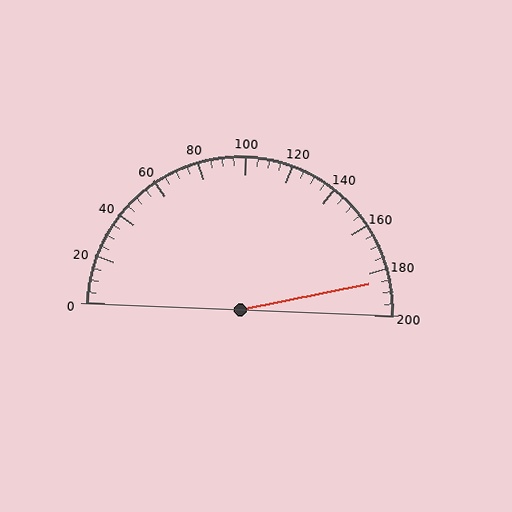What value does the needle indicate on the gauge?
The needle indicates approximately 185.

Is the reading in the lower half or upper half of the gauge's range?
The reading is in the upper half of the range (0 to 200).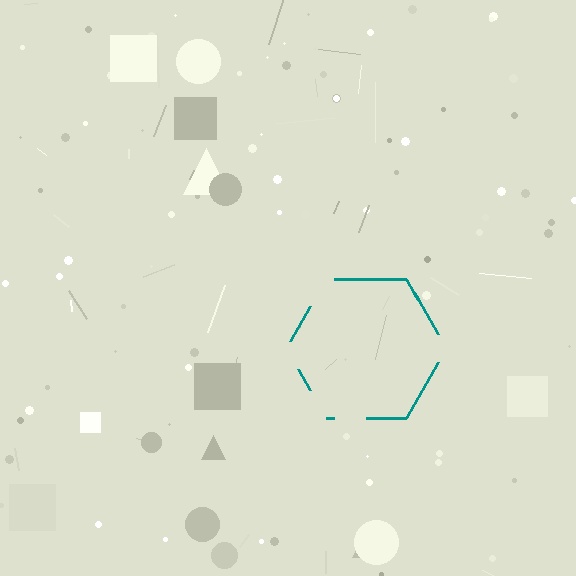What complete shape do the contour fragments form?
The contour fragments form a hexagon.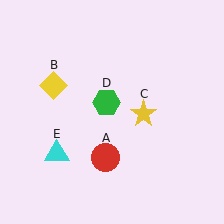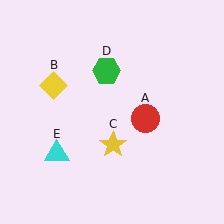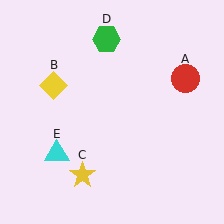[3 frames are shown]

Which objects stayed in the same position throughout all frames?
Yellow diamond (object B) and cyan triangle (object E) remained stationary.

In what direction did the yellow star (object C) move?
The yellow star (object C) moved down and to the left.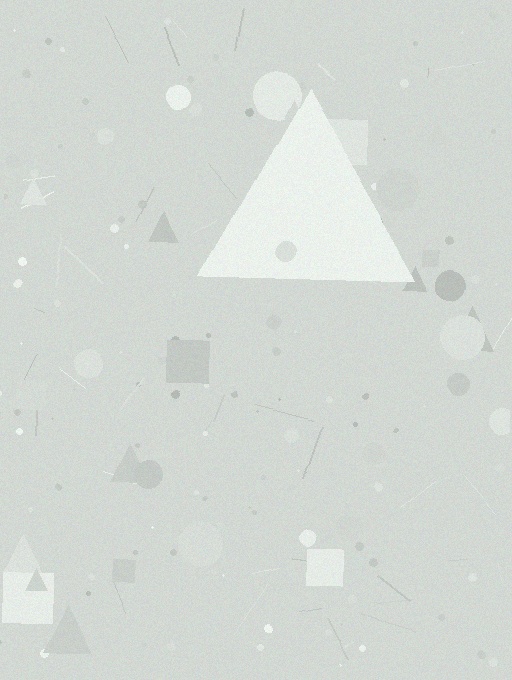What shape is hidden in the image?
A triangle is hidden in the image.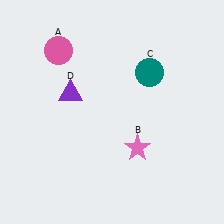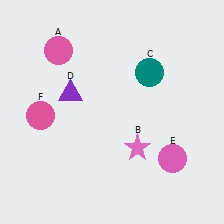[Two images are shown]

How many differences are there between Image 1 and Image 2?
There are 2 differences between the two images.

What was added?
A pink circle (E), a pink circle (F) were added in Image 2.